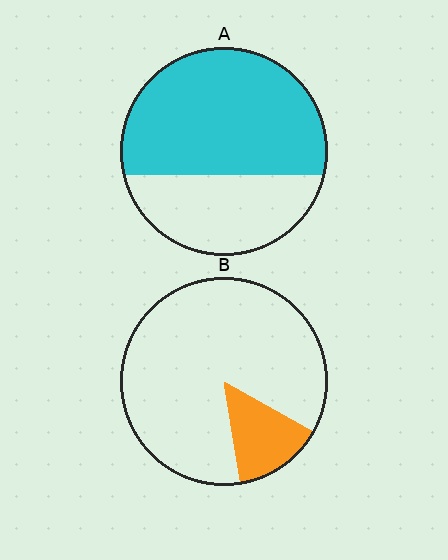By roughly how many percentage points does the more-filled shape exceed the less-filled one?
By roughly 50 percentage points (A over B).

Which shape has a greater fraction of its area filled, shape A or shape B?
Shape A.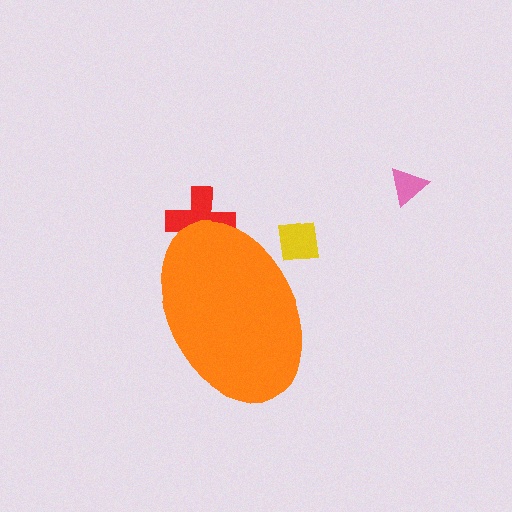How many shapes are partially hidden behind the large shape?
2 shapes are partially hidden.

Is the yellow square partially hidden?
Yes, the yellow square is partially hidden behind the orange ellipse.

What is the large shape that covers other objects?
An orange ellipse.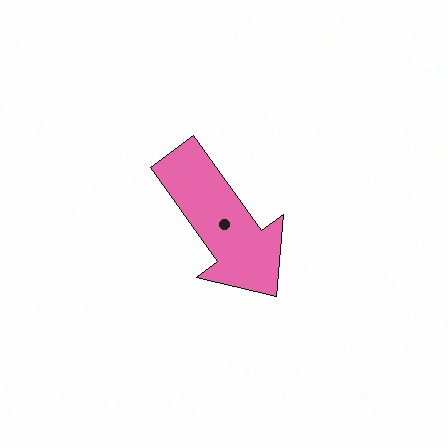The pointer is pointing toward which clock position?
Roughly 5 o'clock.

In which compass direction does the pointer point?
Southeast.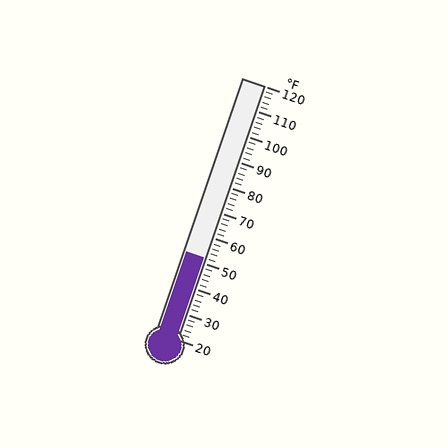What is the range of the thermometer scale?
The thermometer scale ranges from 20°F to 120°F.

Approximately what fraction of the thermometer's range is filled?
The thermometer is filled to approximately 30% of its range.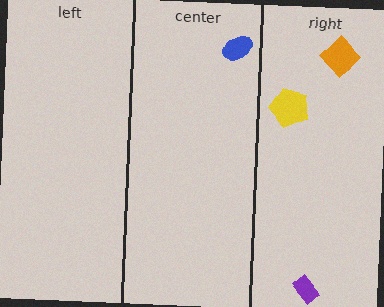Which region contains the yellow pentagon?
The right region.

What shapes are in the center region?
The blue ellipse.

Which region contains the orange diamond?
The right region.